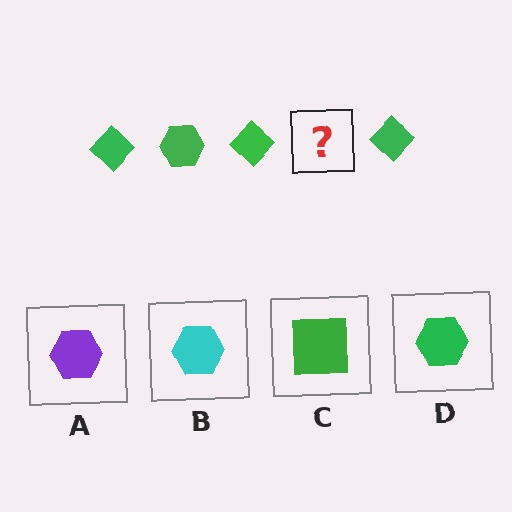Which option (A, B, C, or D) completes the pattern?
D.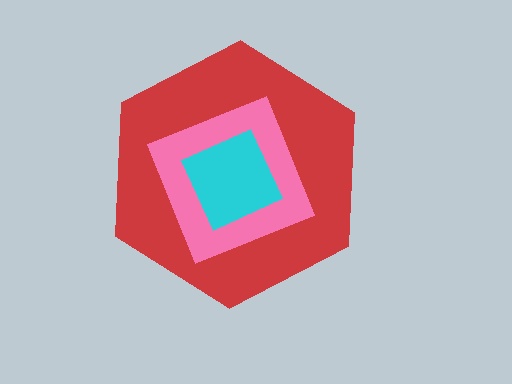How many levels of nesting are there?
3.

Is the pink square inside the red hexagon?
Yes.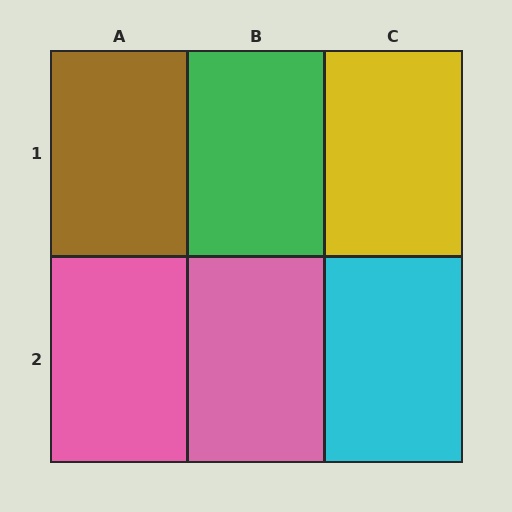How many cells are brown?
1 cell is brown.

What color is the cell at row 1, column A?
Brown.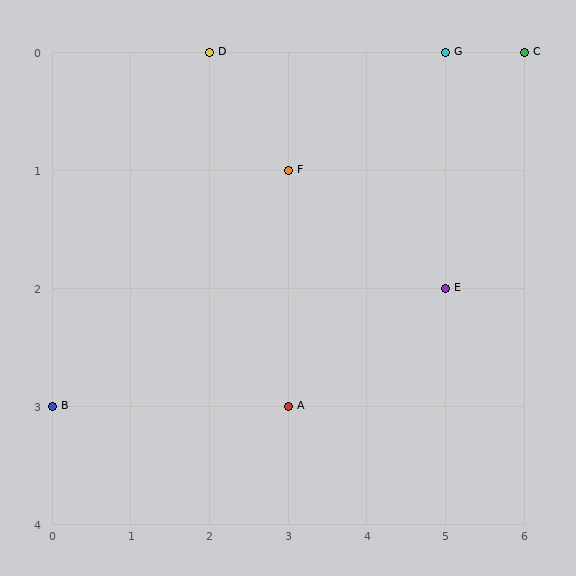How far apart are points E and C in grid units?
Points E and C are 1 column and 2 rows apart (about 2.2 grid units diagonally).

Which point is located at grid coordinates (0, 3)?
Point B is at (0, 3).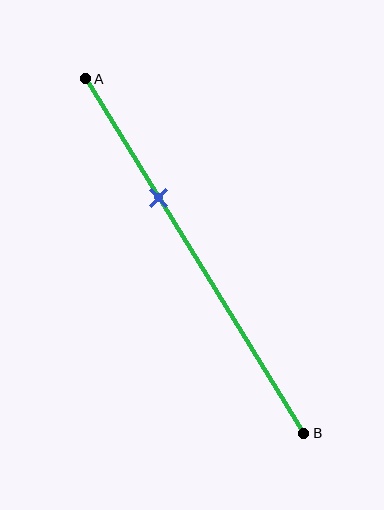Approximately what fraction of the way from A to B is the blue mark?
The blue mark is approximately 35% of the way from A to B.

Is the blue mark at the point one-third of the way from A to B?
Yes, the mark is approximately at the one-third point.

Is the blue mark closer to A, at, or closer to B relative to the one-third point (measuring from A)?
The blue mark is approximately at the one-third point of segment AB.